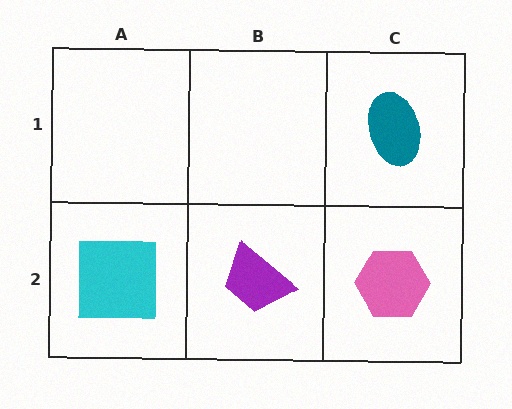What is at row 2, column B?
A purple trapezoid.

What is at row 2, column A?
A cyan square.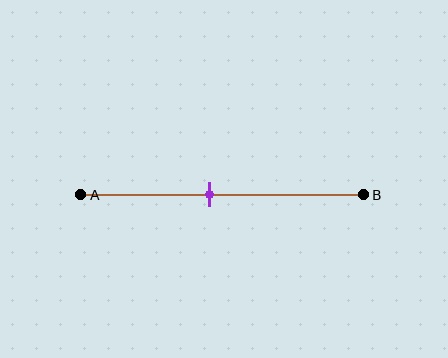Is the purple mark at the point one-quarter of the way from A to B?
No, the mark is at about 45% from A, not at the 25% one-quarter point.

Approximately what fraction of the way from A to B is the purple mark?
The purple mark is approximately 45% of the way from A to B.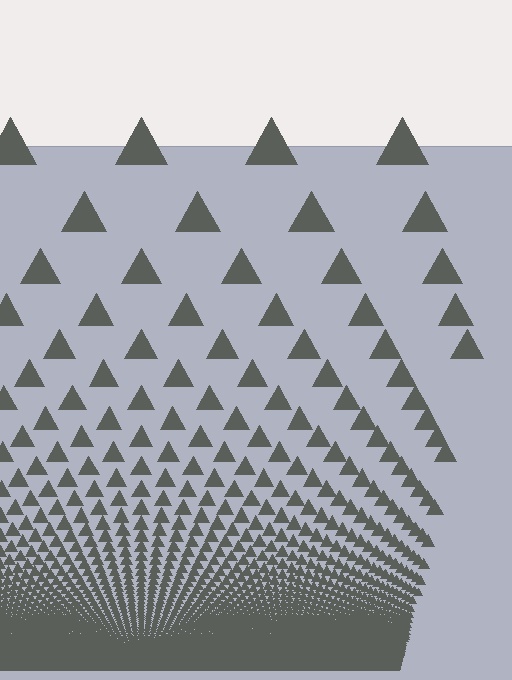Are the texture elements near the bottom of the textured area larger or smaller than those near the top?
Smaller. The gradient is inverted — elements near the bottom are smaller and denser.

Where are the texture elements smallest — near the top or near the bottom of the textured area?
Near the bottom.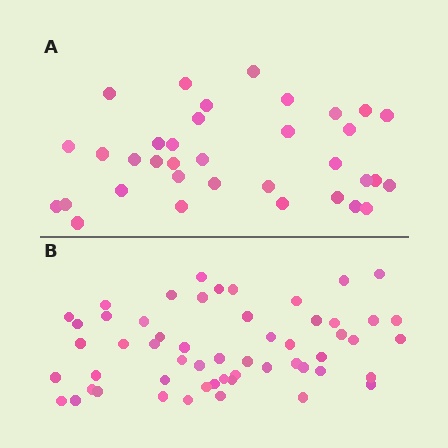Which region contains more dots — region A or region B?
Region B (the bottom region) has more dots.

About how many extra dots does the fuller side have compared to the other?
Region B has approximately 20 more dots than region A.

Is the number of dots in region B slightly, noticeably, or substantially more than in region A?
Region B has substantially more. The ratio is roughly 1.6 to 1.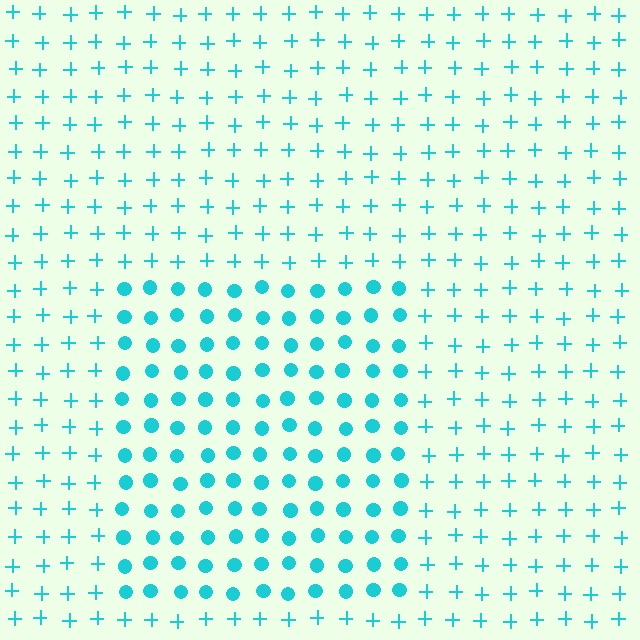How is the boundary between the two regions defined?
The boundary is defined by a change in element shape: circles inside vs. plus signs outside. All elements share the same color and spacing.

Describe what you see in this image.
The image is filled with small cyan elements arranged in a uniform grid. A rectangle-shaped region contains circles, while the surrounding area contains plus signs. The boundary is defined purely by the change in element shape.